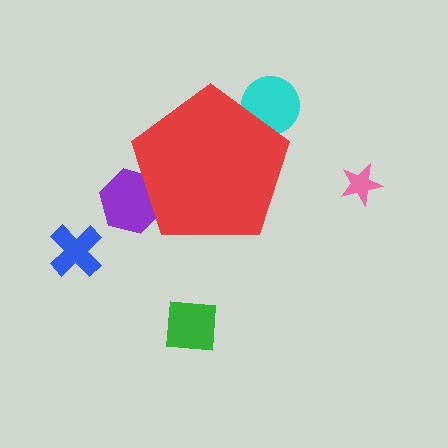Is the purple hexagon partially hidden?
Yes, the purple hexagon is partially hidden behind the red pentagon.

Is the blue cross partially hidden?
No, the blue cross is fully visible.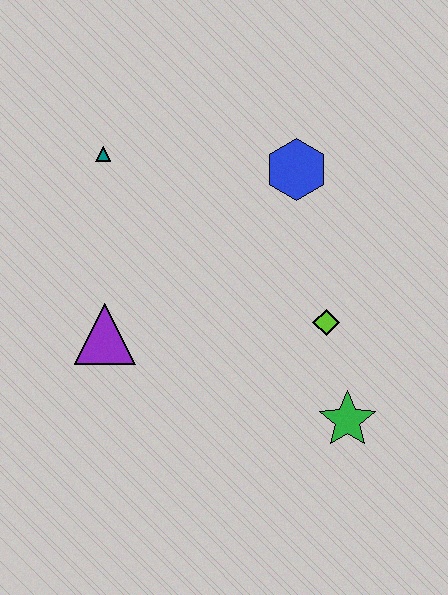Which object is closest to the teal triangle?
The purple triangle is closest to the teal triangle.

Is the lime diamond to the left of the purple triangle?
No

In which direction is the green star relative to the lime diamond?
The green star is below the lime diamond.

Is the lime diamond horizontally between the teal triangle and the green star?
Yes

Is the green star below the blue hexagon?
Yes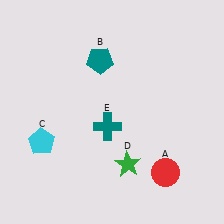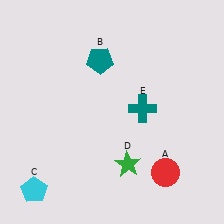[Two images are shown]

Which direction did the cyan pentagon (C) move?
The cyan pentagon (C) moved down.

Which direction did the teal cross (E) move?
The teal cross (E) moved right.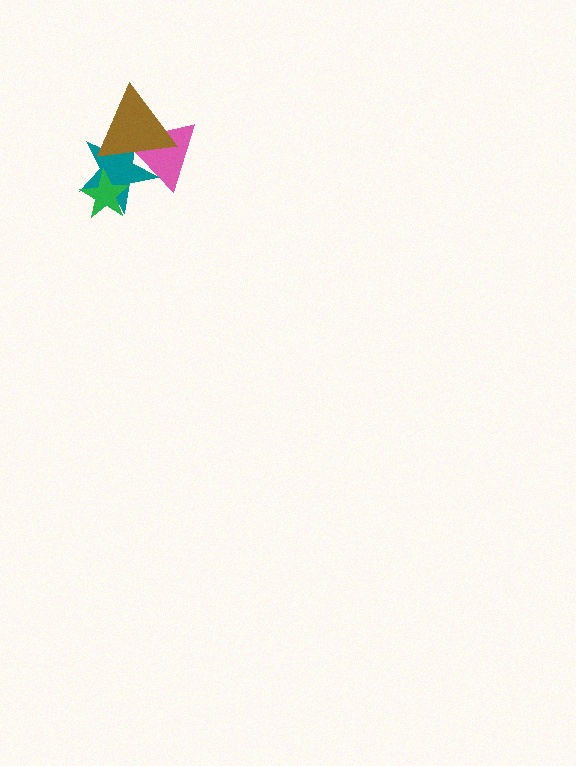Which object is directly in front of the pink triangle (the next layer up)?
The teal star is directly in front of the pink triangle.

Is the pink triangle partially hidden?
Yes, it is partially covered by another shape.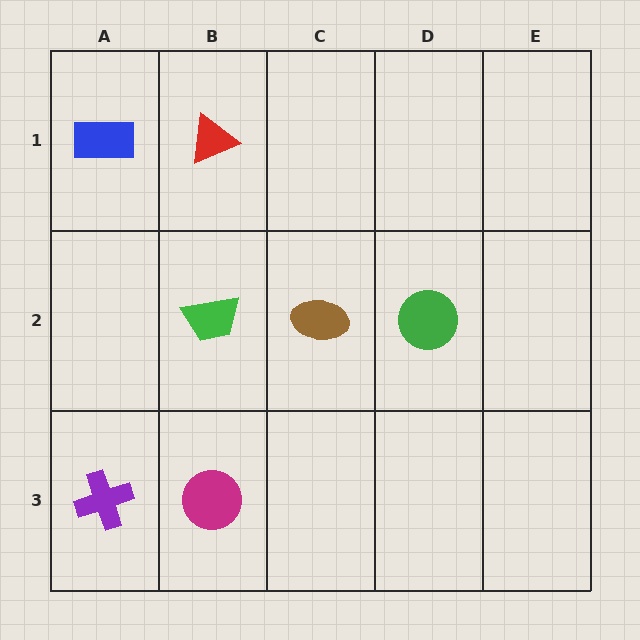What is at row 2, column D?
A green circle.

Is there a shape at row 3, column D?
No, that cell is empty.